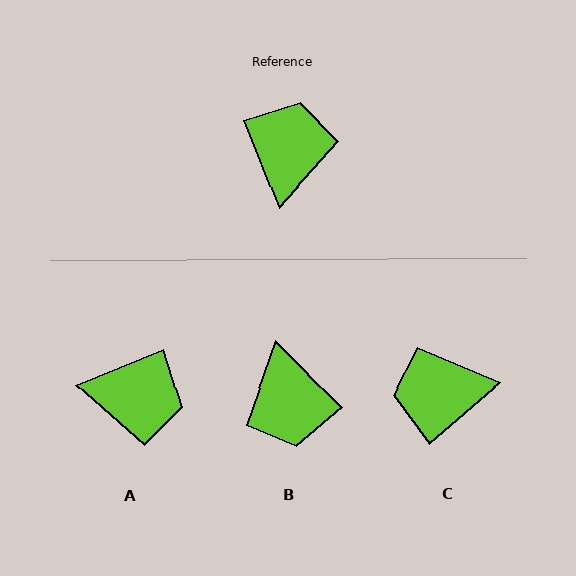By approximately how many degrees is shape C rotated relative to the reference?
Approximately 109 degrees counter-clockwise.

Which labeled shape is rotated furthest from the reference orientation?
B, about 157 degrees away.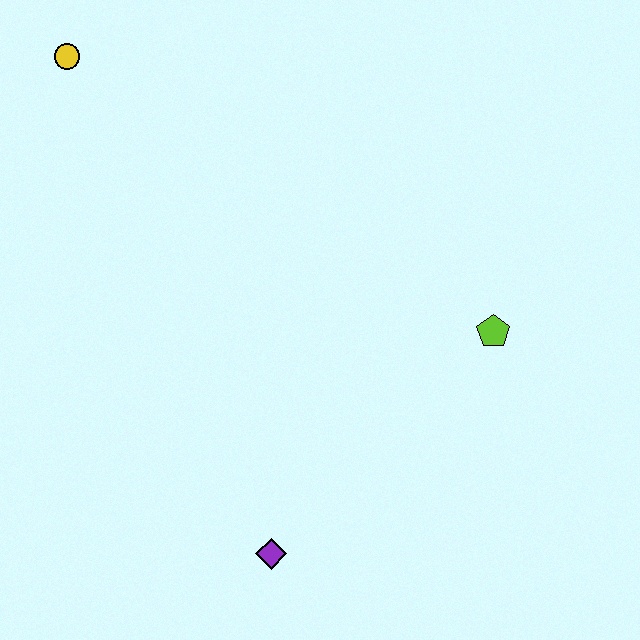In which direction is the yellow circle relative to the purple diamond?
The yellow circle is above the purple diamond.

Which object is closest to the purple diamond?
The lime pentagon is closest to the purple diamond.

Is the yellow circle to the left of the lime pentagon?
Yes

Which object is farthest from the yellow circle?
The purple diamond is farthest from the yellow circle.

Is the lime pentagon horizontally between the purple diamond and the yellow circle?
No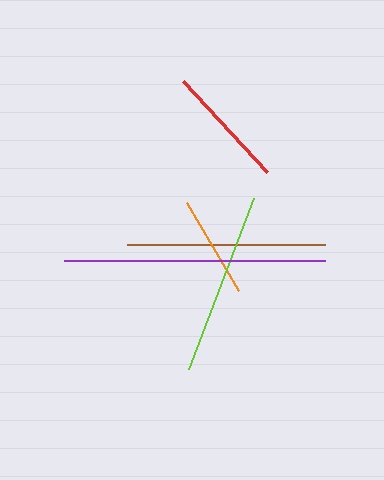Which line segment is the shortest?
The orange line is the shortest at approximately 103 pixels.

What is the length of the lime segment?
The lime segment is approximately 183 pixels long.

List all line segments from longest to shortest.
From longest to shortest: purple, brown, lime, red, orange.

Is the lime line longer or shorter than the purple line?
The purple line is longer than the lime line.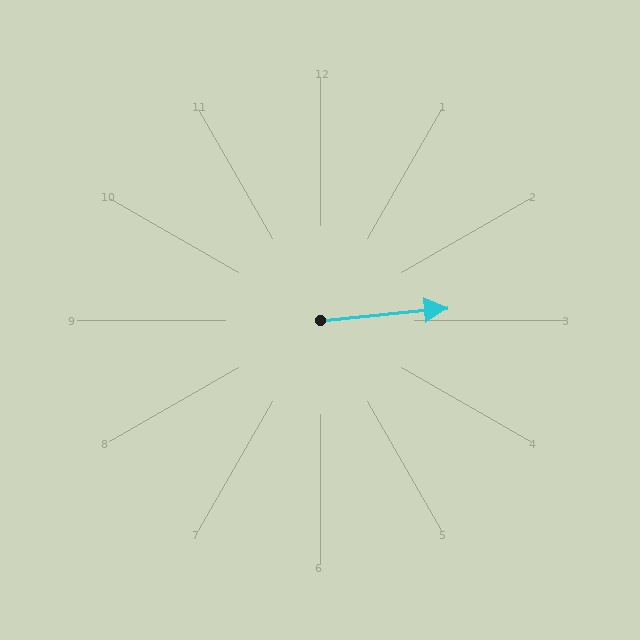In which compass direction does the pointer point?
East.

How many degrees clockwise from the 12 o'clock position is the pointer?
Approximately 85 degrees.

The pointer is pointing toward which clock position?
Roughly 3 o'clock.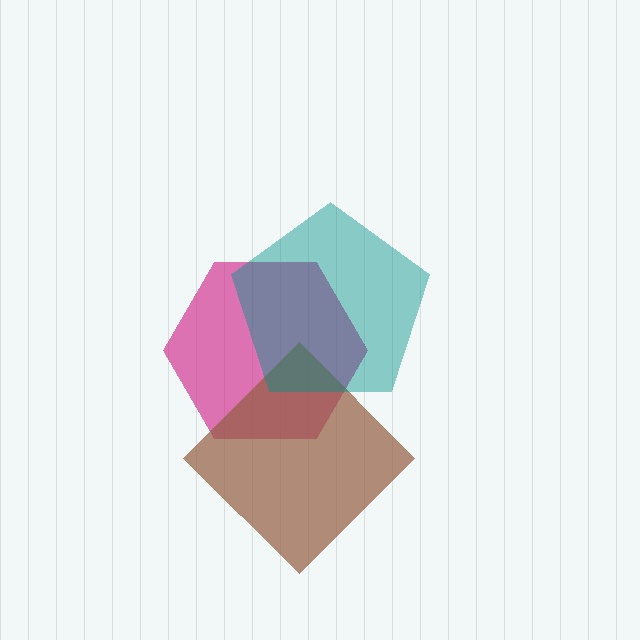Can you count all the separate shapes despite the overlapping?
Yes, there are 3 separate shapes.